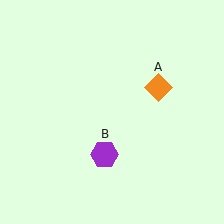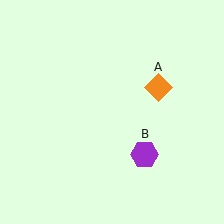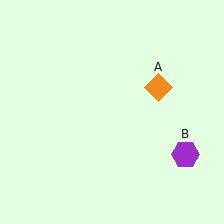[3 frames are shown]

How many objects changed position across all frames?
1 object changed position: purple hexagon (object B).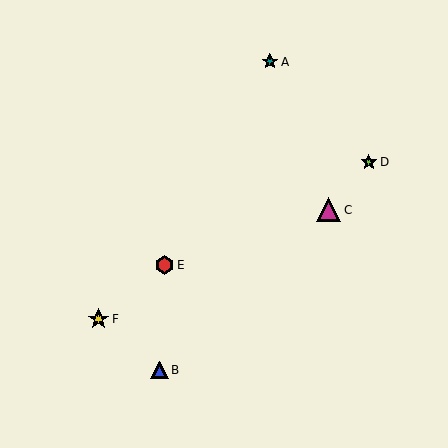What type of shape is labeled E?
Shape E is a red hexagon.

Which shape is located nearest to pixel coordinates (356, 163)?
The lime star (labeled D) at (369, 162) is nearest to that location.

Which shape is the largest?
The magenta triangle (labeled C) is the largest.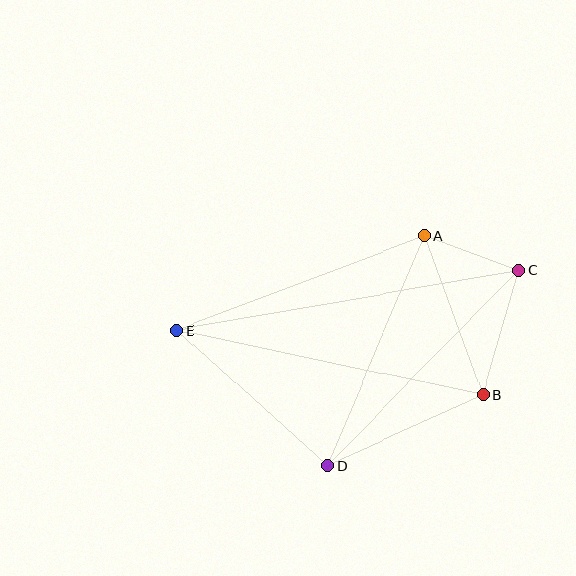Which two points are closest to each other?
Points A and C are closest to each other.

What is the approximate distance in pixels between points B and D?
The distance between B and D is approximately 170 pixels.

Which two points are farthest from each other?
Points C and E are farthest from each other.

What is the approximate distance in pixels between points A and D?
The distance between A and D is approximately 249 pixels.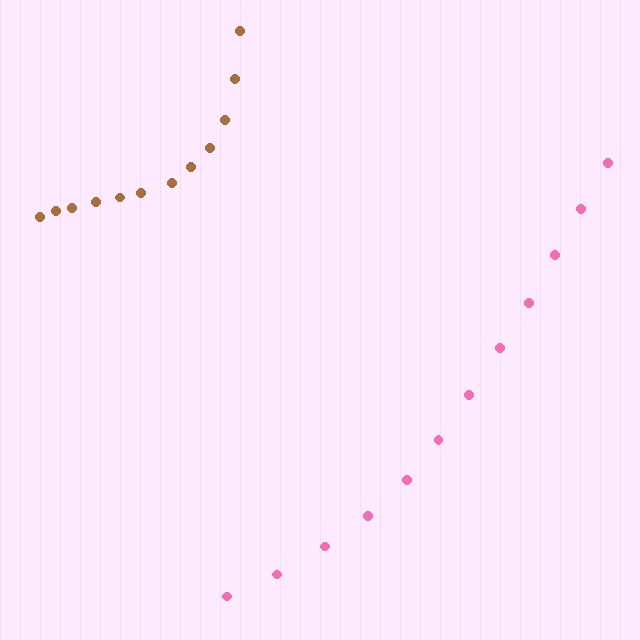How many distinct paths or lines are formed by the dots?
There are 2 distinct paths.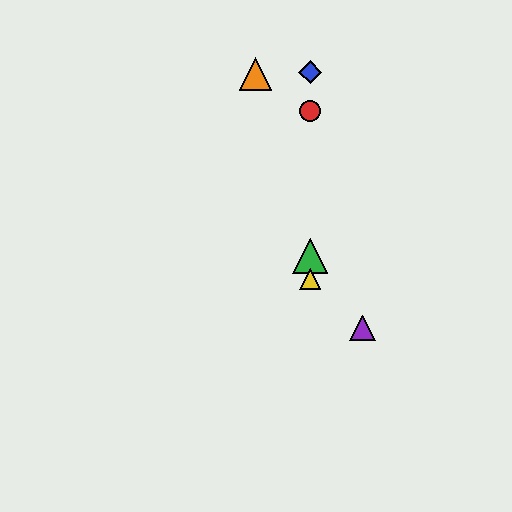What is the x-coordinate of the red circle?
The red circle is at x≈310.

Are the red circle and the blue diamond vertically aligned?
Yes, both are at x≈310.